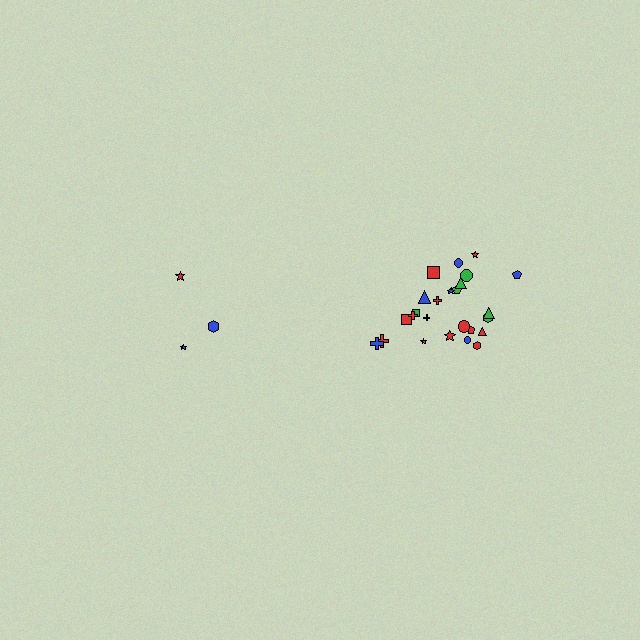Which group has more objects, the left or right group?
The right group.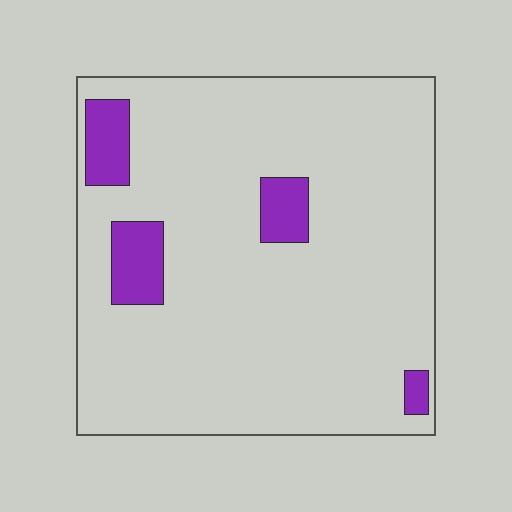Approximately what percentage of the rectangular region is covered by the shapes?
Approximately 10%.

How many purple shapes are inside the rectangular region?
4.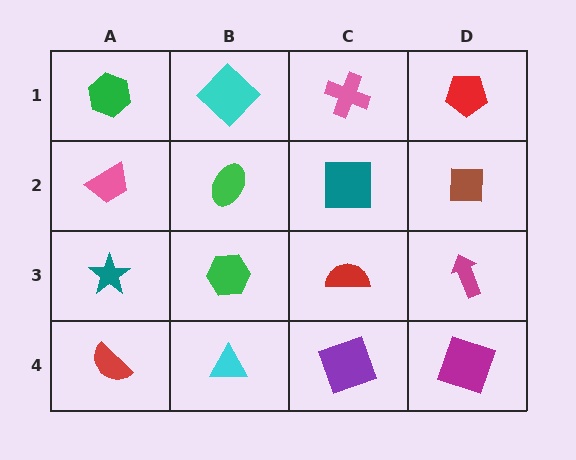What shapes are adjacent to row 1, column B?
A green ellipse (row 2, column B), a green hexagon (row 1, column A), a pink cross (row 1, column C).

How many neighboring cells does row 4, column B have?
3.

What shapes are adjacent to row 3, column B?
A green ellipse (row 2, column B), a cyan triangle (row 4, column B), a teal star (row 3, column A), a red semicircle (row 3, column C).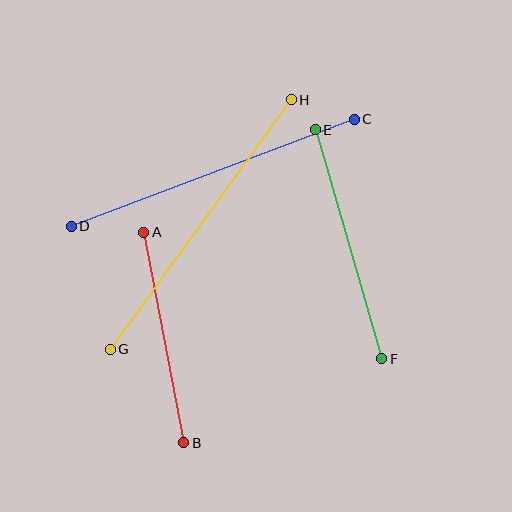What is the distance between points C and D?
The distance is approximately 303 pixels.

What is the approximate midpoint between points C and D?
The midpoint is at approximately (213, 173) pixels.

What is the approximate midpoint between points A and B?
The midpoint is at approximately (164, 338) pixels.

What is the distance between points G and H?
The distance is approximately 308 pixels.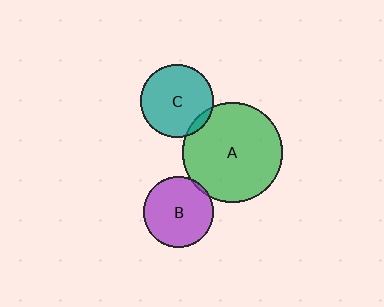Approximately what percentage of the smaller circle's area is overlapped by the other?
Approximately 5%.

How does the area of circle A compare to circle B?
Approximately 2.0 times.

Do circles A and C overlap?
Yes.